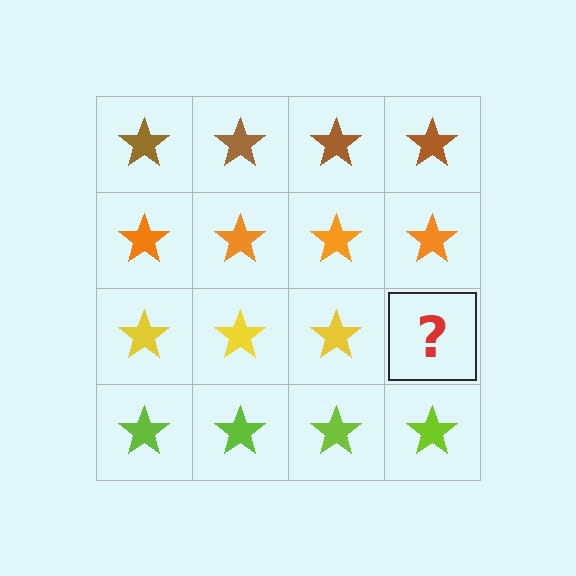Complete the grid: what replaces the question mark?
The question mark should be replaced with a yellow star.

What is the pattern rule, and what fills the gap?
The rule is that each row has a consistent color. The gap should be filled with a yellow star.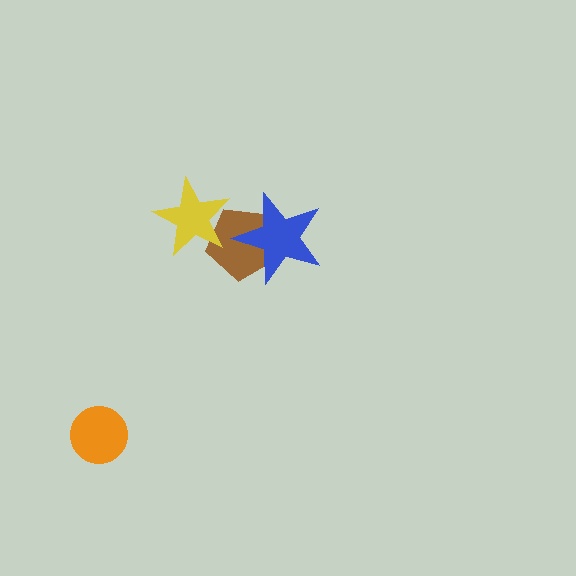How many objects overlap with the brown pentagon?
2 objects overlap with the brown pentagon.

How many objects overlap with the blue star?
1 object overlaps with the blue star.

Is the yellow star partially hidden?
No, no other shape covers it.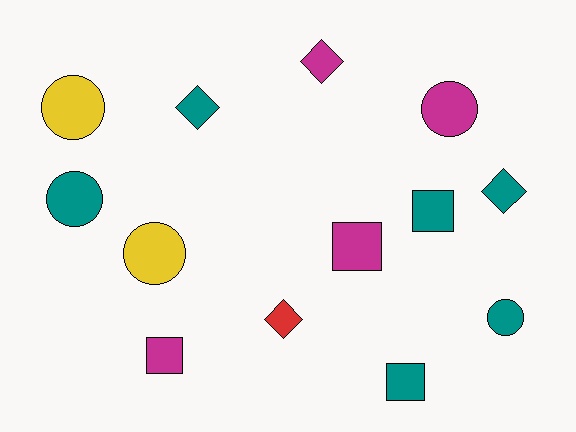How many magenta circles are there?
There is 1 magenta circle.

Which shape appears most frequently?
Circle, with 5 objects.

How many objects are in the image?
There are 13 objects.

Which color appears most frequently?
Teal, with 6 objects.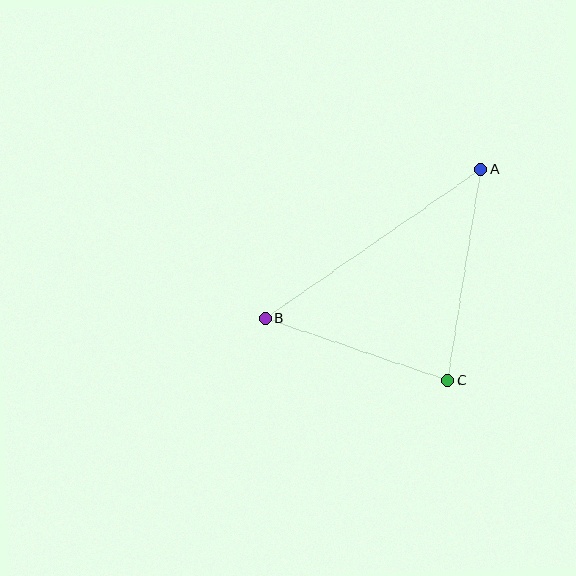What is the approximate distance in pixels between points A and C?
The distance between A and C is approximately 214 pixels.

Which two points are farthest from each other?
Points A and B are farthest from each other.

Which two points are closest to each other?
Points B and C are closest to each other.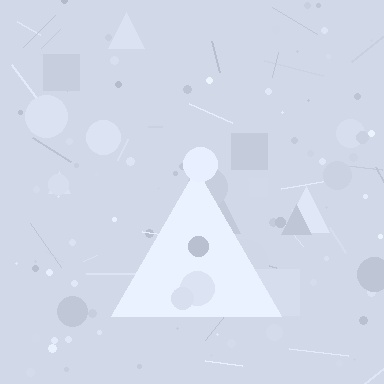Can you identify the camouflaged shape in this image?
The camouflaged shape is a triangle.